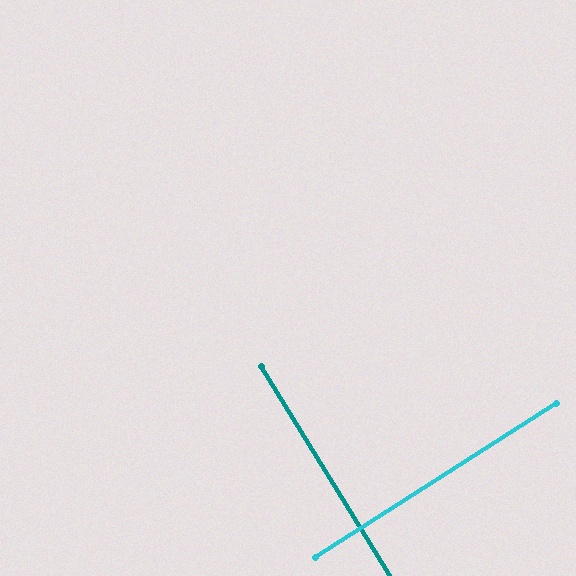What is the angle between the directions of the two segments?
Approximately 89 degrees.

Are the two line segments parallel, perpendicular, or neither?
Perpendicular — they meet at approximately 89°.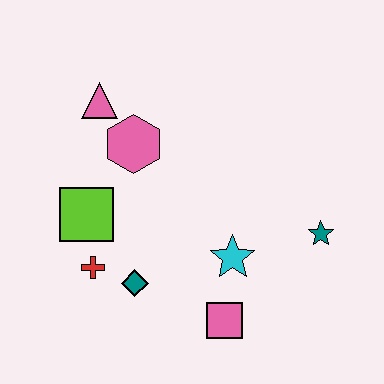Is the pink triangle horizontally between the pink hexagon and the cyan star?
No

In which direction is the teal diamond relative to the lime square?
The teal diamond is below the lime square.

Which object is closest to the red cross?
The teal diamond is closest to the red cross.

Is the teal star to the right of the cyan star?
Yes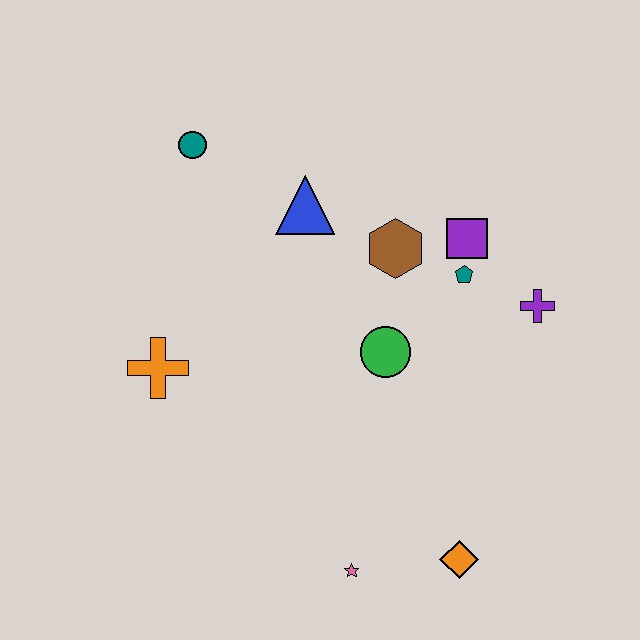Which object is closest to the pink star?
The orange diamond is closest to the pink star.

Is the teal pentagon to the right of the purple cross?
No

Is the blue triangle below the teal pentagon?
No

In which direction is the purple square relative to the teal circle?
The purple square is to the right of the teal circle.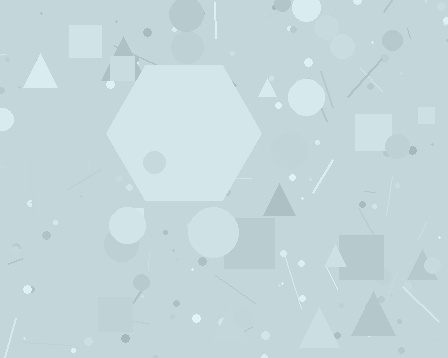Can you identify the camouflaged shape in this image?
The camouflaged shape is a hexagon.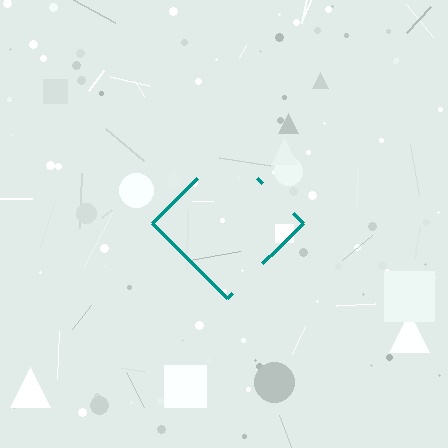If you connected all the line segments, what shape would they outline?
They would outline a diamond.